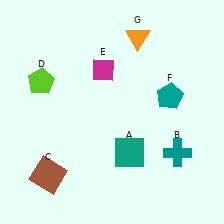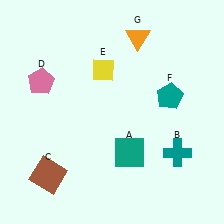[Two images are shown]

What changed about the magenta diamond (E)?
In Image 1, E is magenta. In Image 2, it changed to yellow.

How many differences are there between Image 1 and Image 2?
There are 2 differences between the two images.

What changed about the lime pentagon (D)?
In Image 1, D is lime. In Image 2, it changed to pink.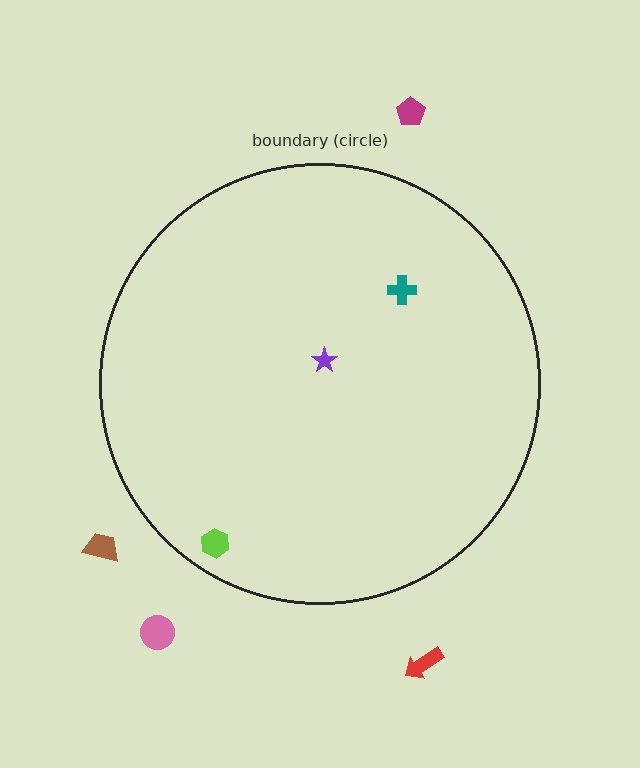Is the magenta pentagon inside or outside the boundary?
Outside.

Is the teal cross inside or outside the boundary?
Inside.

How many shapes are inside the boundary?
3 inside, 4 outside.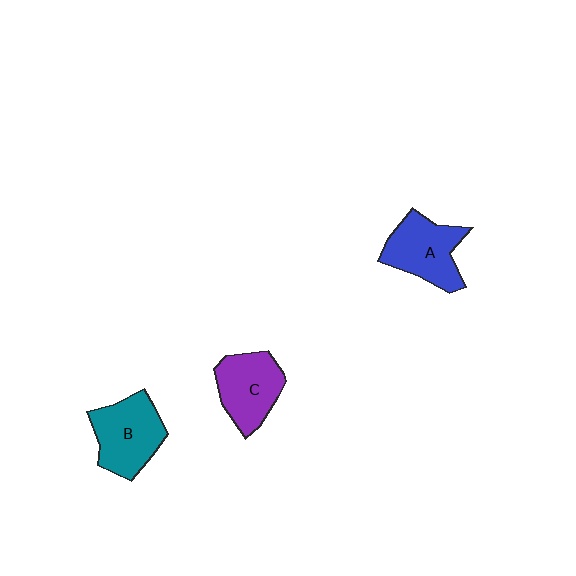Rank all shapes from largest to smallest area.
From largest to smallest: B (teal), A (blue), C (purple).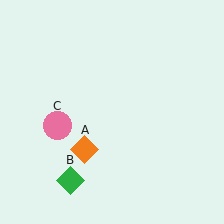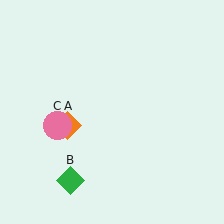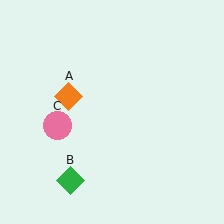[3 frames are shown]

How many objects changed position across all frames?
1 object changed position: orange diamond (object A).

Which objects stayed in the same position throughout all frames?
Green diamond (object B) and pink circle (object C) remained stationary.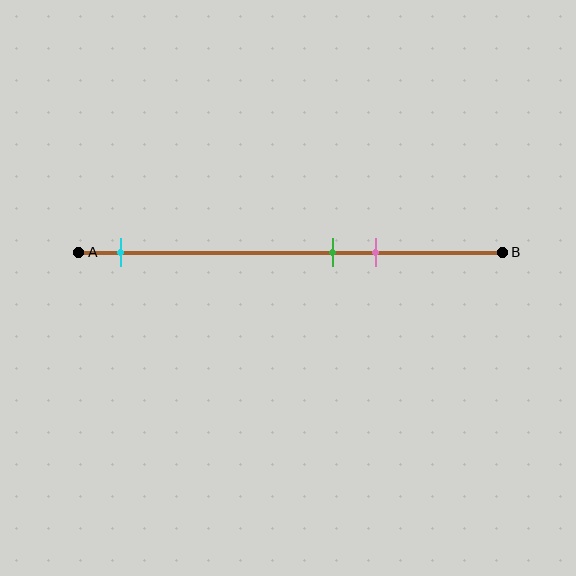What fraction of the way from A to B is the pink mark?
The pink mark is approximately 70% (0.7) of the way from A to B.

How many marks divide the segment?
There are 3 marks dividing the segment.